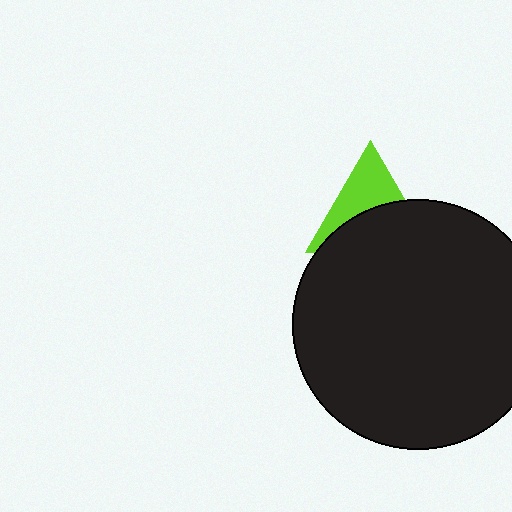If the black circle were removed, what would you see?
You would see the complete lime triangle.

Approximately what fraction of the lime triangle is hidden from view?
Roughly 55% of the lime triangle is hidden behind the black circle.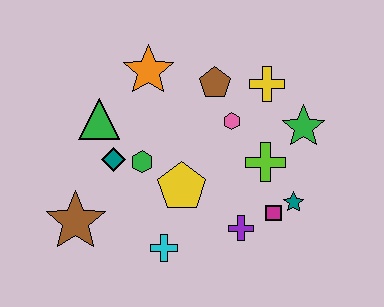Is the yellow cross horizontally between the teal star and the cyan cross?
Yes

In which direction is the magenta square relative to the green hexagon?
The magenta square is to the right of the green hexagon.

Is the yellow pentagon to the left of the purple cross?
Yes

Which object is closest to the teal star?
The magenta square is closest to the teal star.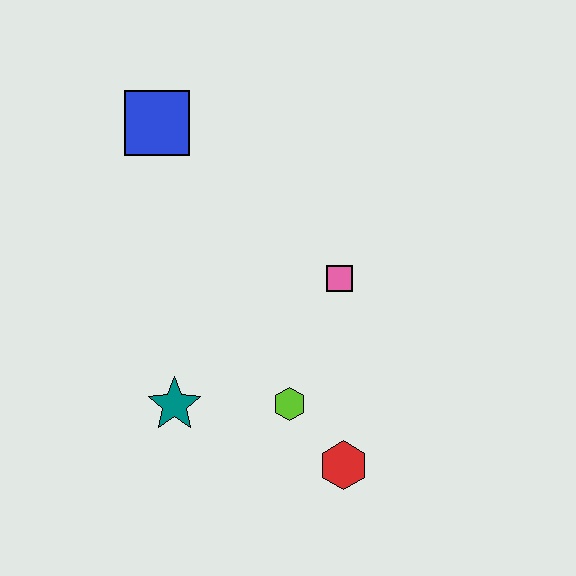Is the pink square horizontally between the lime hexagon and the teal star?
No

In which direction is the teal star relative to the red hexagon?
The teal star is to the left of the red hexagon.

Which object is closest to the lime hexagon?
The red hexagon is closest to the lime hexagon.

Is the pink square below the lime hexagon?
No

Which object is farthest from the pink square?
The blue square is farthest from the pink square.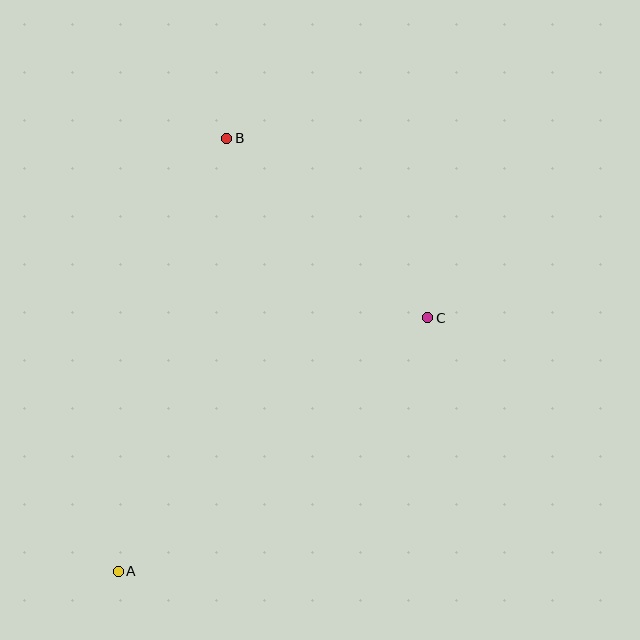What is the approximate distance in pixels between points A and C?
The distance between A and C is approximately 400 pixels.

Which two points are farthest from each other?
Points A and B are farthest from each other.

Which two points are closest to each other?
Points B and C are closest to each other.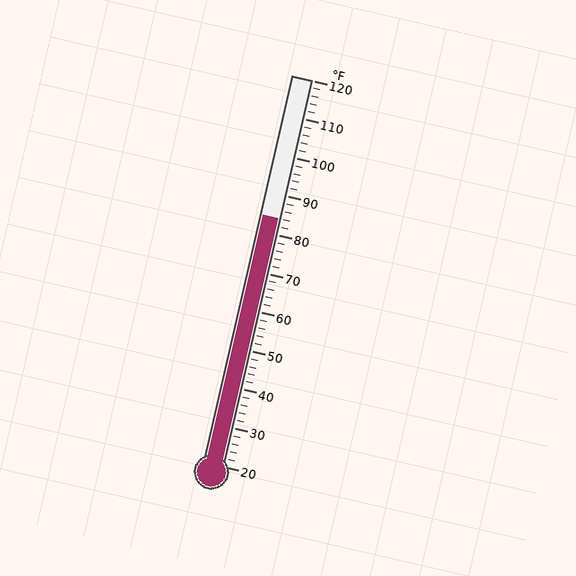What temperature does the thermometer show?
The thermometer shows approximately 84°F.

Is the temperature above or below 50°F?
The temperature is above 50°F.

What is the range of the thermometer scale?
The thermometer scale ranges from 20°F to 120°F.